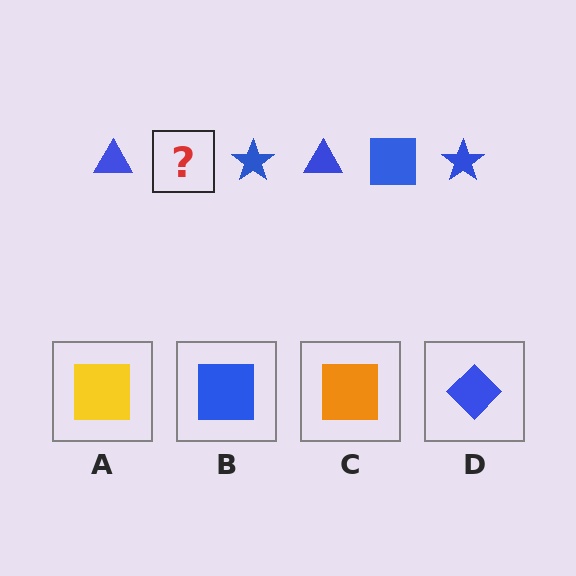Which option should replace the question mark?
Option B.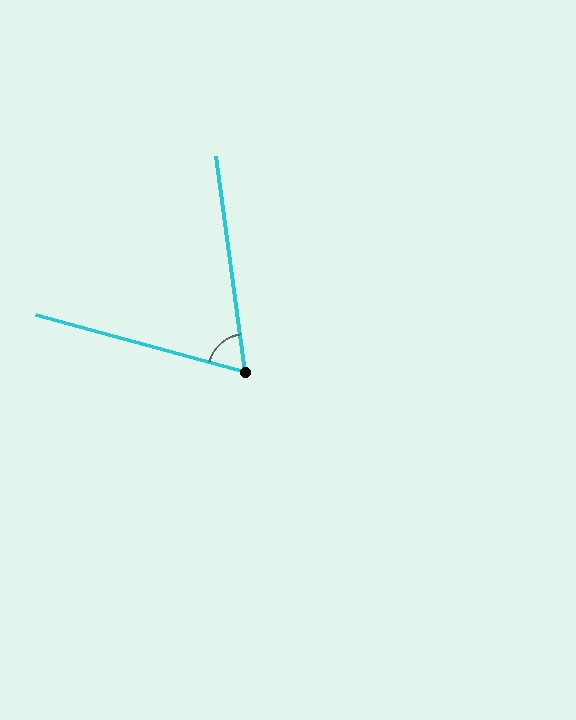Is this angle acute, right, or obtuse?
It is acute.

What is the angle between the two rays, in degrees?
Approximately 67 degrees.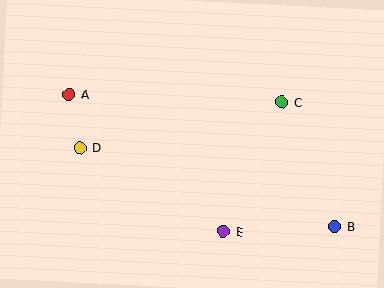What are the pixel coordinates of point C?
Point C is at (282, 102).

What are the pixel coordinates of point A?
Point A is at (69, 94).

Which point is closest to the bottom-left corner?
Point D is closest to the bottom-left corner.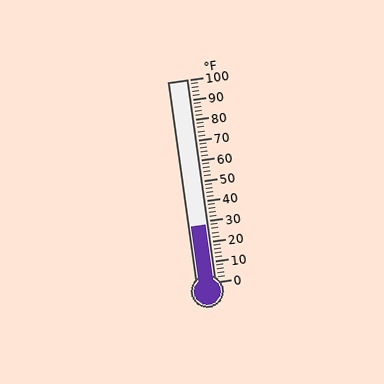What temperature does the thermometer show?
The thermometer shows approximately 28°F.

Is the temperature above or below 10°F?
The temperature is above 10°F.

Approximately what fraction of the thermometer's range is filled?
The thermometer is filled to approximately 30% of its range.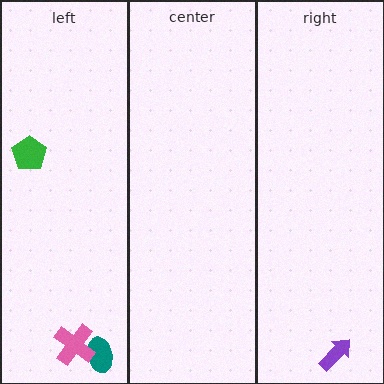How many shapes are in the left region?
3.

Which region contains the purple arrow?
The right region.